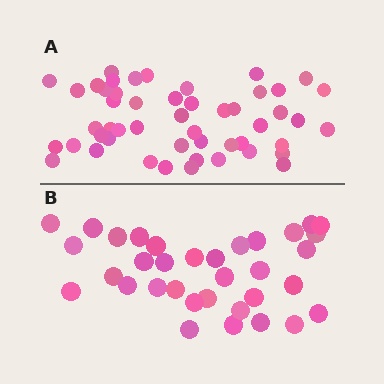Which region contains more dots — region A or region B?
Region A (the top region) has more dots.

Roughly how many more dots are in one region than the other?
Region A has approximately 15 more dots than region B.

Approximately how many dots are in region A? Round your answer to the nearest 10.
About 50 dots.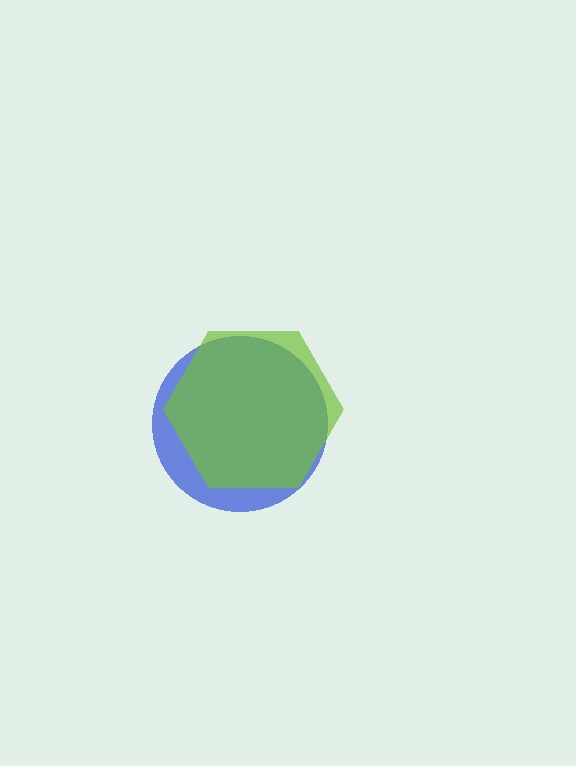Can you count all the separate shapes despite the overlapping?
Yes, there are 2 separate shapes.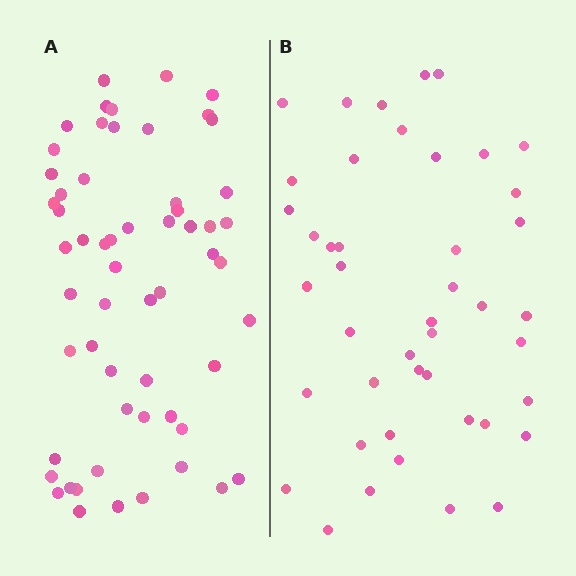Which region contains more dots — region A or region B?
Region A (the left region) has more dots.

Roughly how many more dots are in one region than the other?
Region A has approximately 15 more dots than region B.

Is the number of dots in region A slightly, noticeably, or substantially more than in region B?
Region A has noticeably more, but not dramatically so. The ratio is roughly 1.3 to 1.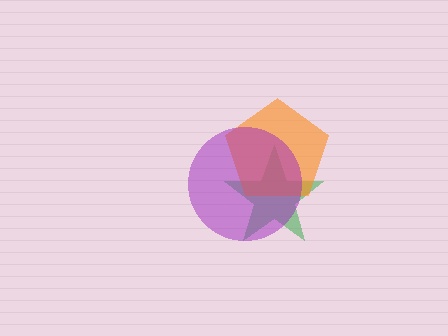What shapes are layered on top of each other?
The layered shapes are: a green star, an orange pentagon, a purple circle.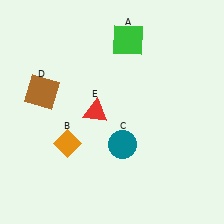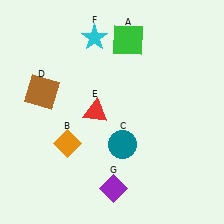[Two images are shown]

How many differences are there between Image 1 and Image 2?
There are 2 differences between the two images.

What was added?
A cyan star (F), a purple diamond (G) were added in Image 2.